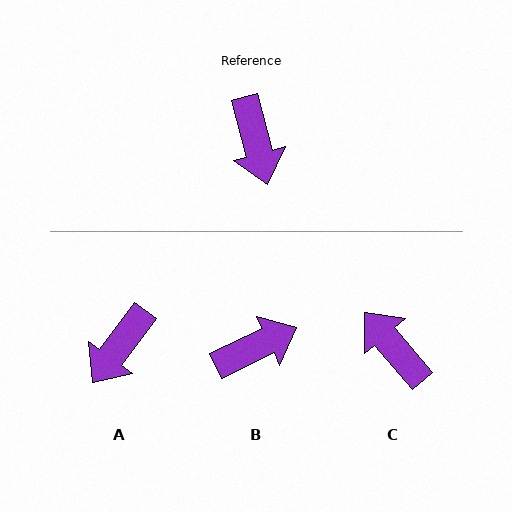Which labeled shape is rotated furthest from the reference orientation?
C, about 155 degrees away.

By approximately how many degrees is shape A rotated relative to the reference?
Approximately 51 degrees clockwise.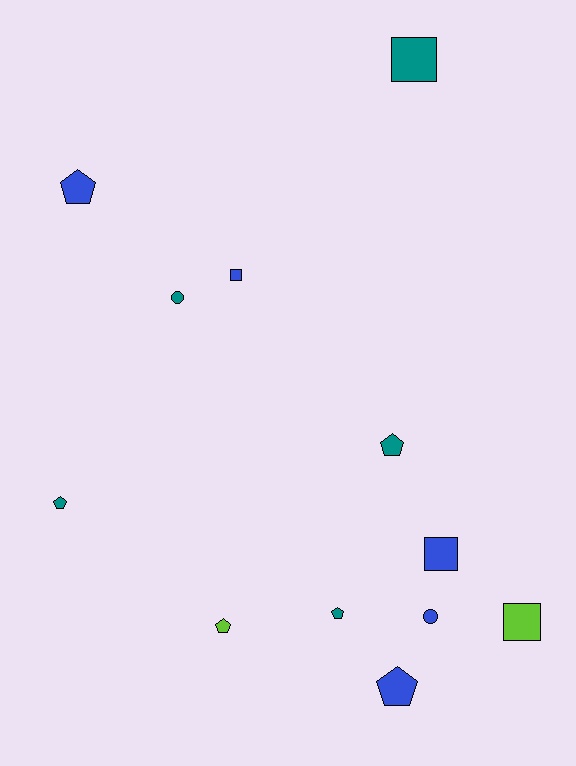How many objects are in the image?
There are 12 objects.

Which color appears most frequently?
Teal, with 5 objects.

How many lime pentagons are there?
There is 1 lime pentagon.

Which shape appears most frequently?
Pentagon, with 6 objects.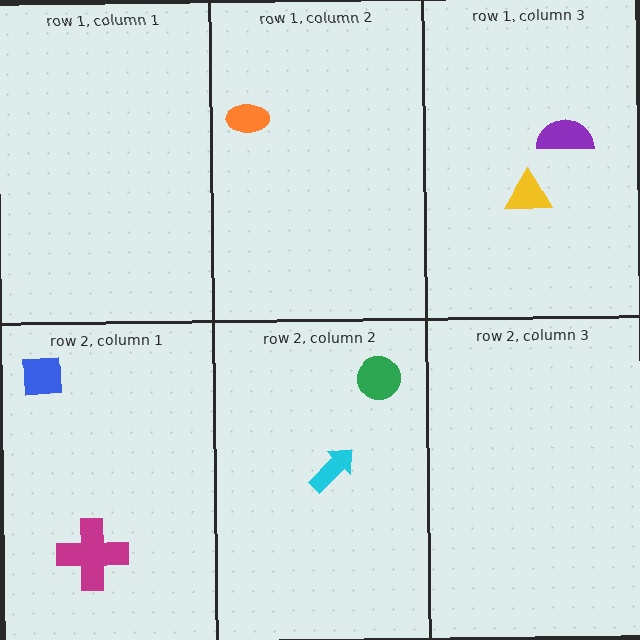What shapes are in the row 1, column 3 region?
The purple semicircle, the yellow triangle.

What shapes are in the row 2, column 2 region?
The cyan arrow, the green circle.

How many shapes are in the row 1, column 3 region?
2.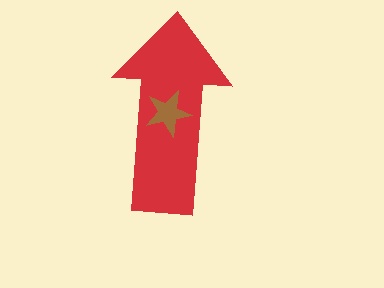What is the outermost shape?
The red arrow.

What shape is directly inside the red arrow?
The brown star.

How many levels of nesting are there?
2.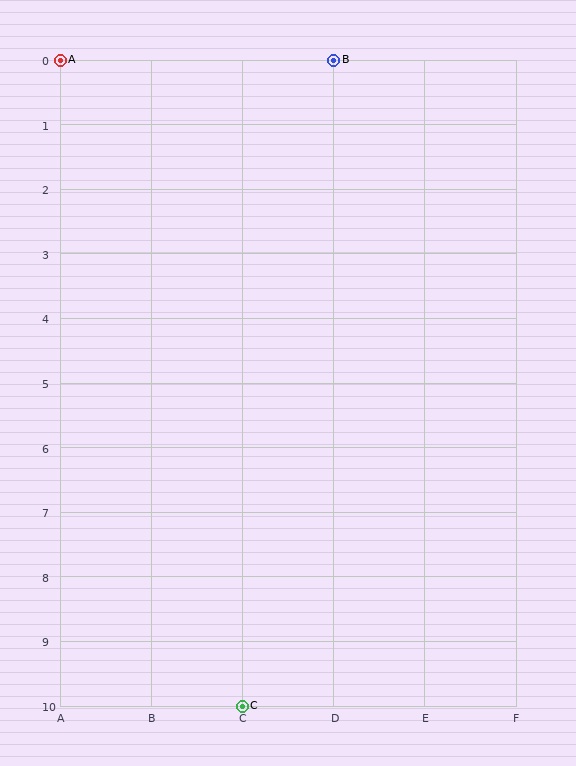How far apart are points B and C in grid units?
Points B and C are 1 column and 10 rows apart (about 10.0 grid units diagonally).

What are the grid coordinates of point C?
Point C is at grid coordinates (C, 10).